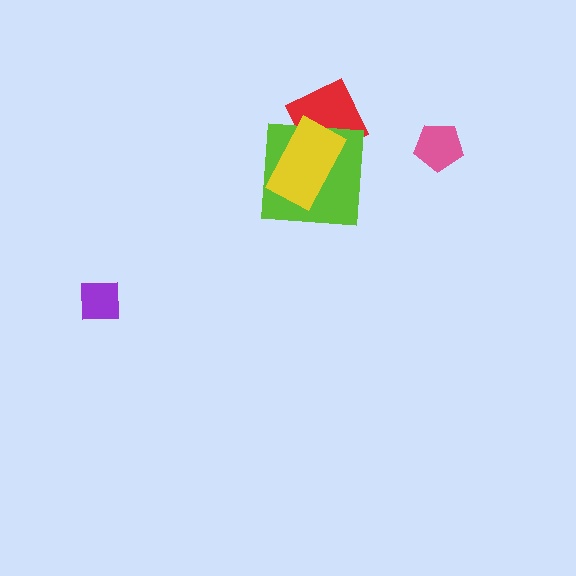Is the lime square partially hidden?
Yes, it is partially covered by another shape.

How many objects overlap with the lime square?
2 objects overlap with the lime square.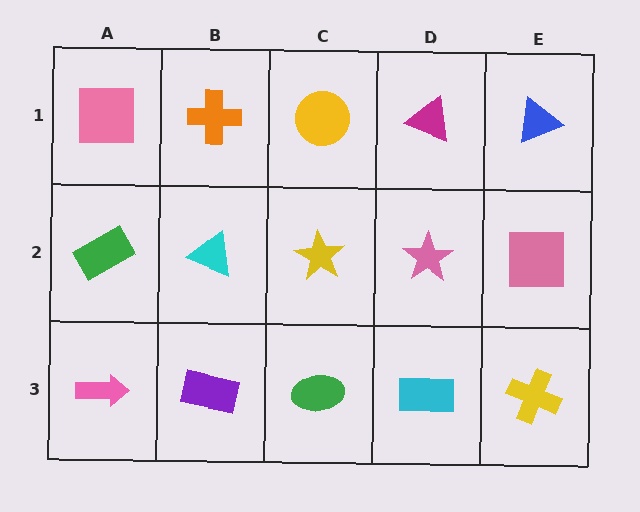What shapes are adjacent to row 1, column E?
A pink square (row 2, column E), a magenta triangle (row 1, column D).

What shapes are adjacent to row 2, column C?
A yellow circle (row 1, column C), a green ellipse (row 3, column C), a cyan triangle (row 2, column B), a pink star (row 2, column D).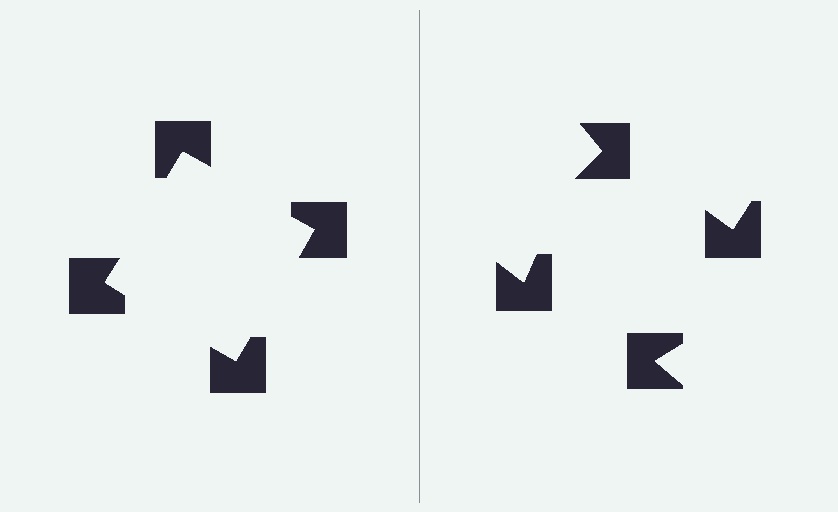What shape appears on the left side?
An illusory square.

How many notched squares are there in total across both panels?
8 — 4 on each side.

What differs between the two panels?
The notched squares are positioned identically on both sides; only the wedge orientations differ. On the left they align to a square; on the right they are misaligned.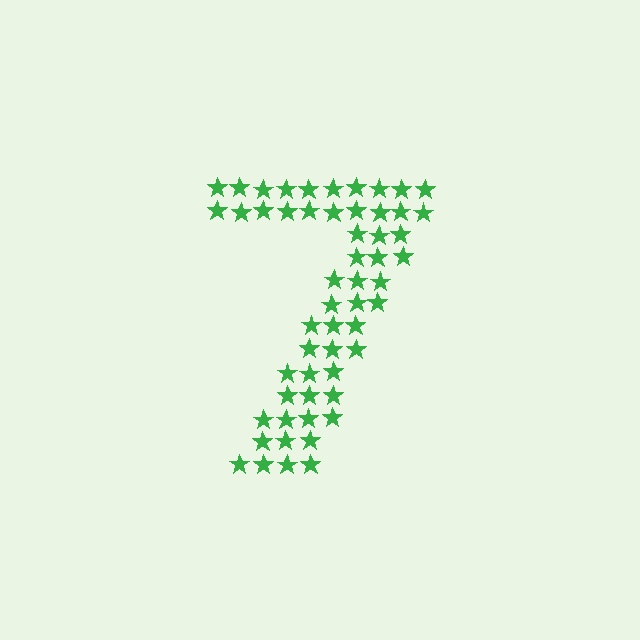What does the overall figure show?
The overall figure shows the digit 7.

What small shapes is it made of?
It is made of small stars.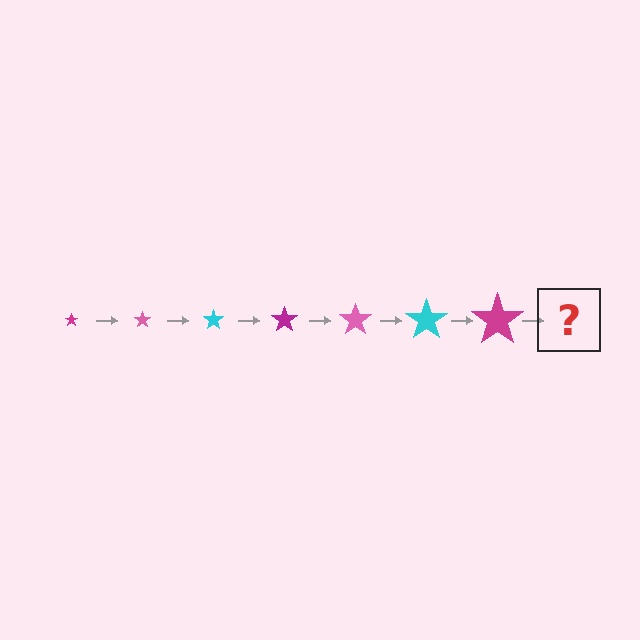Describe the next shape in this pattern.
It should be a pink star, larger than the previous one.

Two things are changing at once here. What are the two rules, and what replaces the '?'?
The two rules are that the star grows larger each step and the color cycles through magenta, pink, and cyan. The '?' should be a pink star, larger than the previous one.